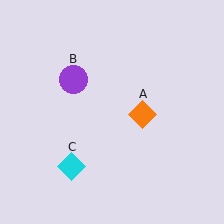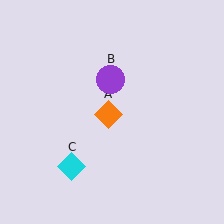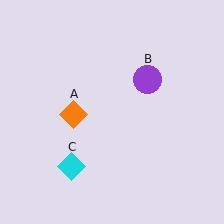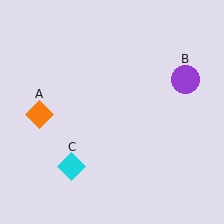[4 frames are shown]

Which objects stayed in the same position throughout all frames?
Cyan diamond (object C) remained stationary.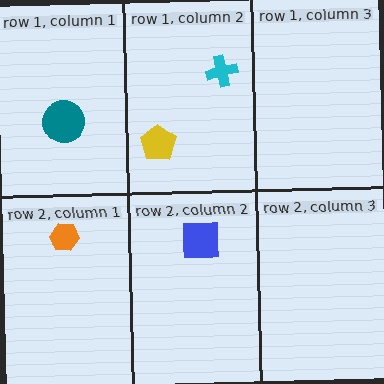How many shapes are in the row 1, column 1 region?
1.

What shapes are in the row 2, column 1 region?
The orange hexagon.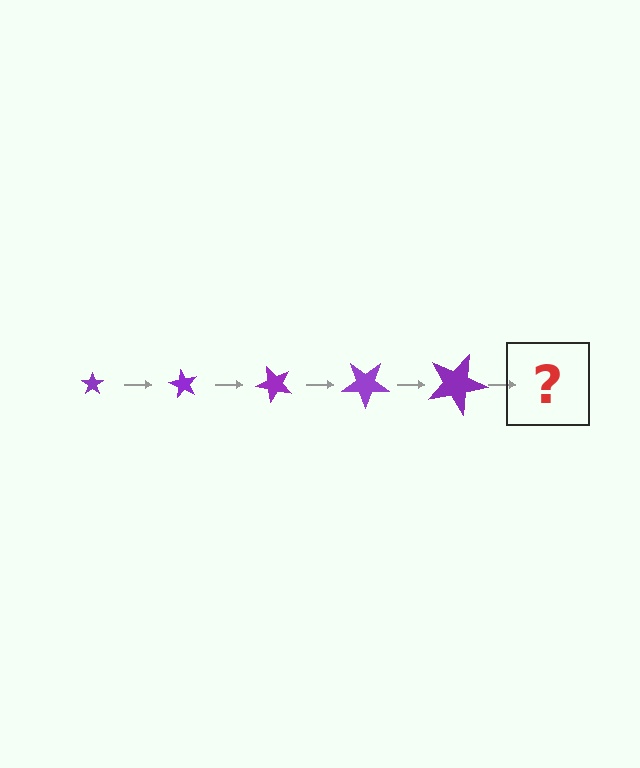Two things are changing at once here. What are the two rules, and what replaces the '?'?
The two rules are that the star grows larger each step and it rotates 60 degrees each step. The '?' should be a star, larger than the previous one and rotated 300 degrees from the start.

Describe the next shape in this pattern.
It should be a star, larger than the previous one and rotated 300 degrees from the start.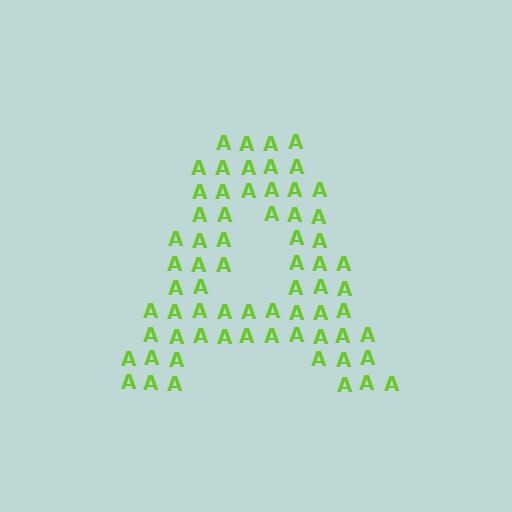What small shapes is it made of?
It is made of small letter A's.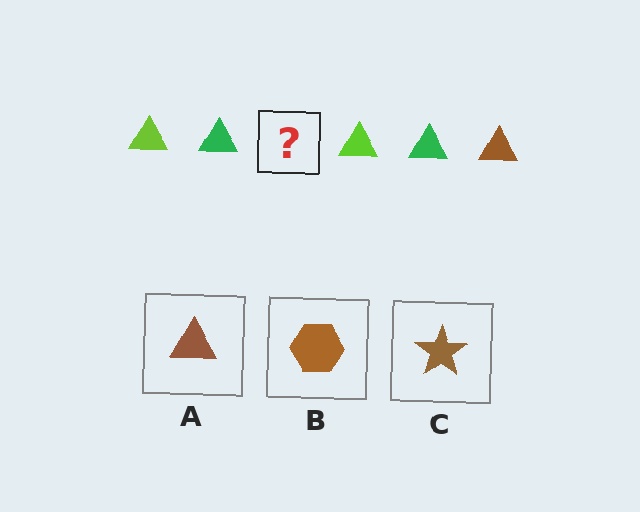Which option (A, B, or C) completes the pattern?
A.